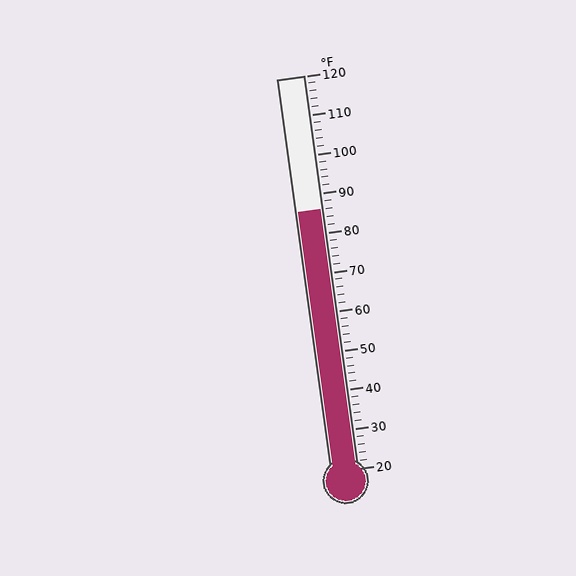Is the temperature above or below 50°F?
The temperature is above 50°F.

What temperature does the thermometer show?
The thermometer shows approximately 86°F.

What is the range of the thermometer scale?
The thermometer scale ranges from 20°F to 120°F.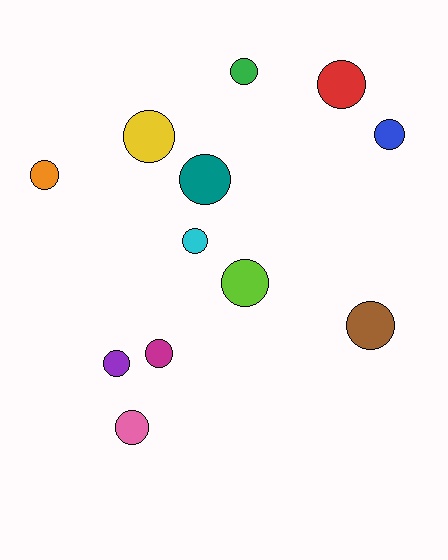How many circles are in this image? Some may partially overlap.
There are 12 circles.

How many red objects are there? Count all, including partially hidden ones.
There is 1 red object.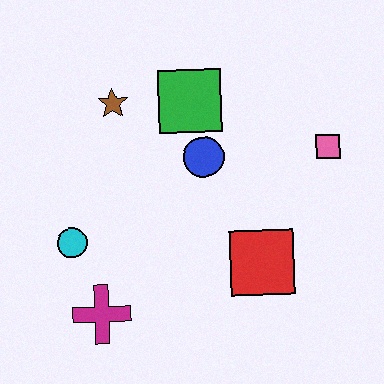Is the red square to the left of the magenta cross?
No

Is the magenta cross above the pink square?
No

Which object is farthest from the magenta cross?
The pink square is farthest from the magenta cross.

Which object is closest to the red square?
The blue circle is closest to the red square.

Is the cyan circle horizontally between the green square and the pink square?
No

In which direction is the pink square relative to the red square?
The pink square is above the red square.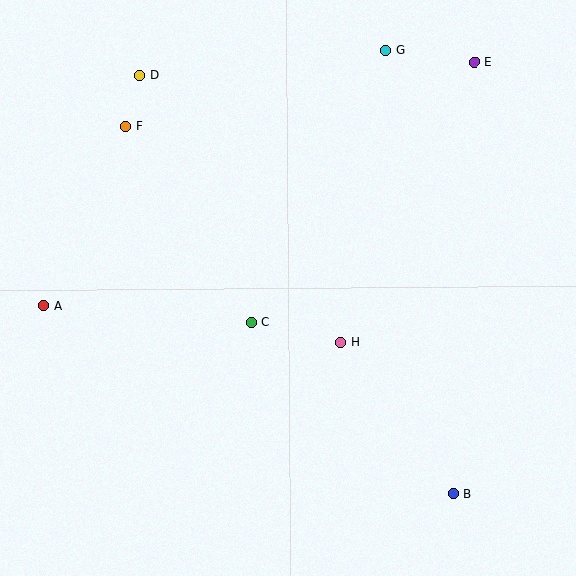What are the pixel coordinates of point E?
Point E is at (474, 62).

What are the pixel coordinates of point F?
Point F is at (125, 126).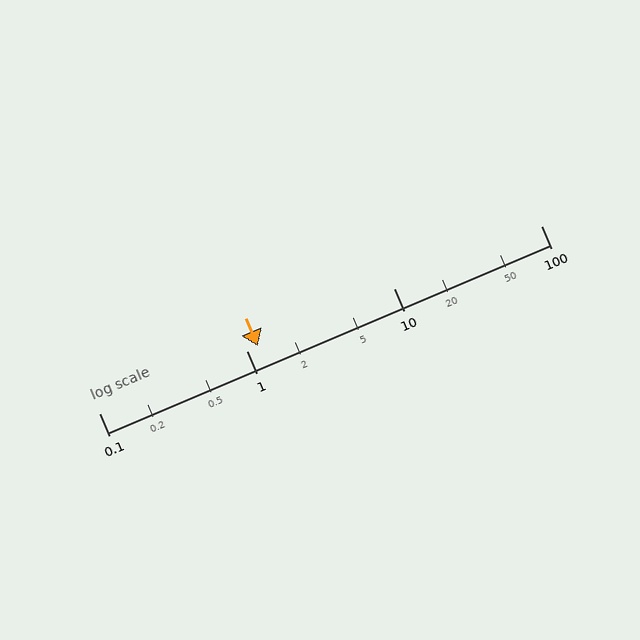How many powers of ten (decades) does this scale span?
The scale spans 3 decades, from 0.1 to 100.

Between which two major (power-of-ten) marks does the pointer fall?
The pointer is between 1 and 10.